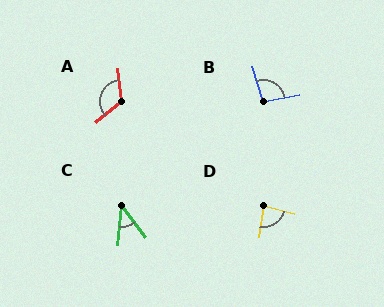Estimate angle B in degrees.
Approximately 96 degrees.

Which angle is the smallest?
C, at approximately 42 degrees.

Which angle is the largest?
A, at approximately 123 degrees.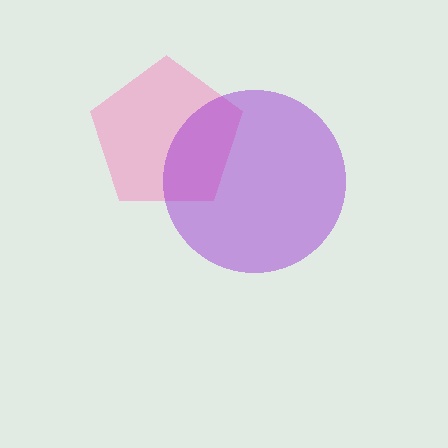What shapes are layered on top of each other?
The layered shapes are: a pink pentagon, a purple circle.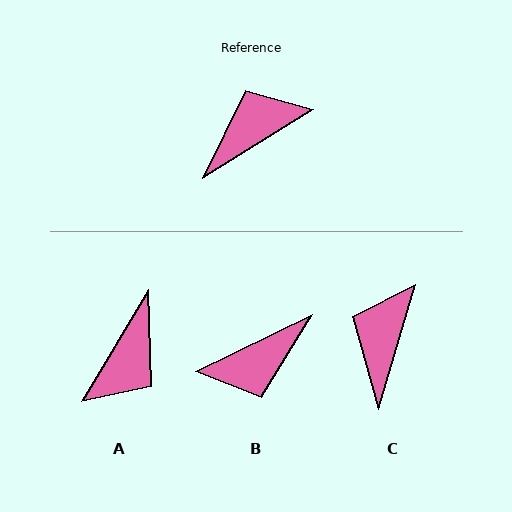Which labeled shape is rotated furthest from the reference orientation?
B, about 174 degrees away.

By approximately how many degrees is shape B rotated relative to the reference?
Approximately 174 degrees counter-clockwise.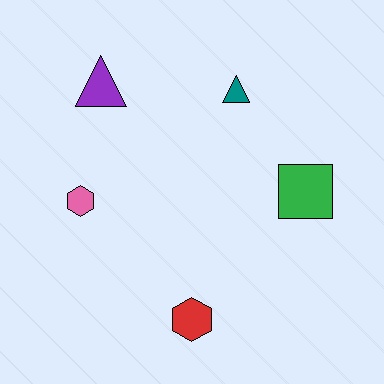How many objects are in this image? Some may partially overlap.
There are 5 objects.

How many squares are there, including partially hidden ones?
There is 1 square.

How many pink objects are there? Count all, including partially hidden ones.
There is 1 pink object.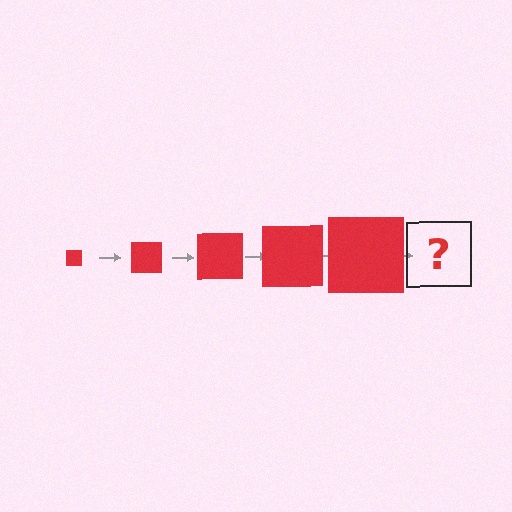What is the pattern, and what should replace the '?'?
The pattern is that the square gets progressively larger each step. The '?' should be a red square, larger than the previous one.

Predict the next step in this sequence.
The next step is a red square, larger than the previous one.